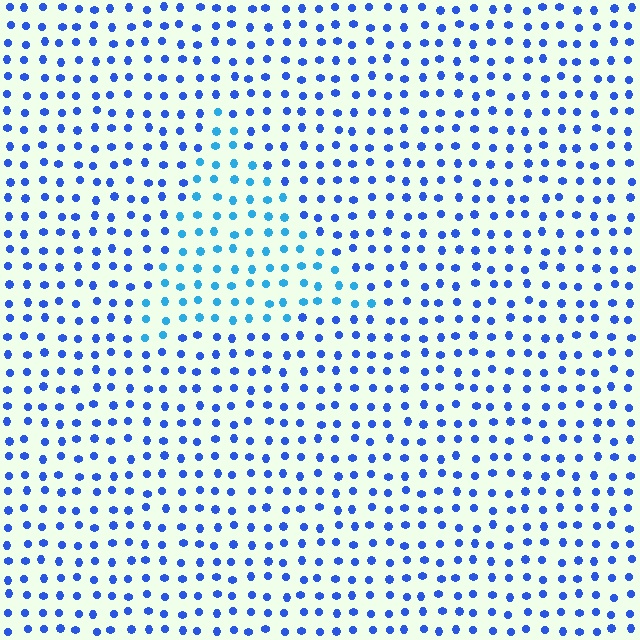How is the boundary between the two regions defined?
The boundary is defined purely by a slight shift in hue (about 28 degrees). Spacing, size, and orientation are identical on both sides.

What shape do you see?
I see a triangle.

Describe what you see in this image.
The image is filled with small blue elements in a uniform arrangement. A triangle-shaped region is visible where the elements are tinted to a slightly different hue, forming a subtle color boundary.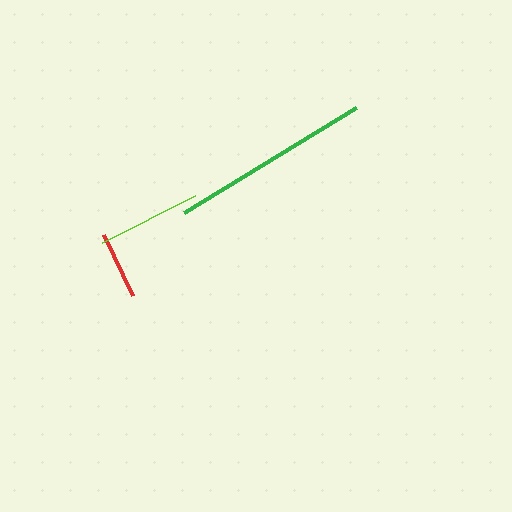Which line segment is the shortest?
The red line is the shortest at approximately 67 pixels.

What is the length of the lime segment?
The lime segment is approximately 105 pixels long.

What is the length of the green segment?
The green segment is approximately 201 pixels long.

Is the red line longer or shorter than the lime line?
The lime line is longer than the red line.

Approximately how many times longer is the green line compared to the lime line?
The green line is approximately 1.9 times the length of the lime line.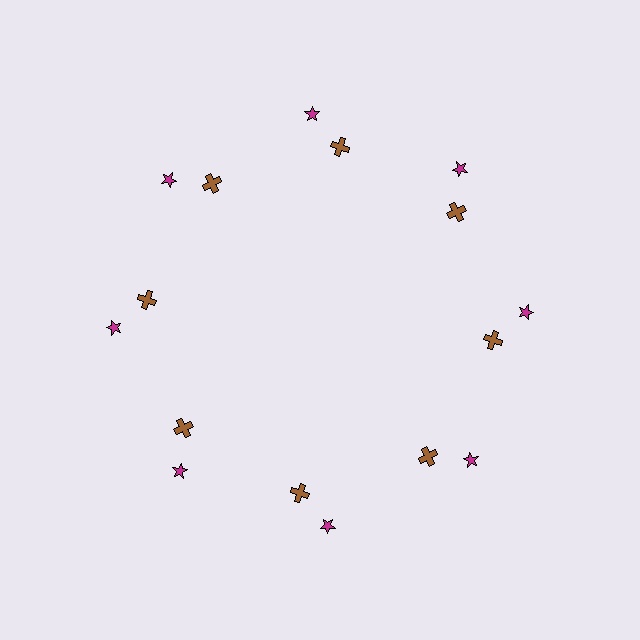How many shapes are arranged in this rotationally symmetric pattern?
There are 16 shapes, arranged in 8 groups of 2.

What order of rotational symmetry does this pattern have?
This pattern has 8-fold rotational symmetry.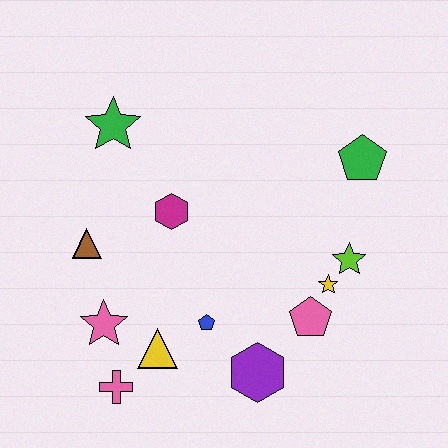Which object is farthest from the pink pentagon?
The green star is farthest from the pink pentagon.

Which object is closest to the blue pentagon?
The yellow triangle is closest to the blue pentagon.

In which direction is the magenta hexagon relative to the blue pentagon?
The magenta hexagon is above the blue pentagon.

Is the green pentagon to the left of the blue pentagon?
No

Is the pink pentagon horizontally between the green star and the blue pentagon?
No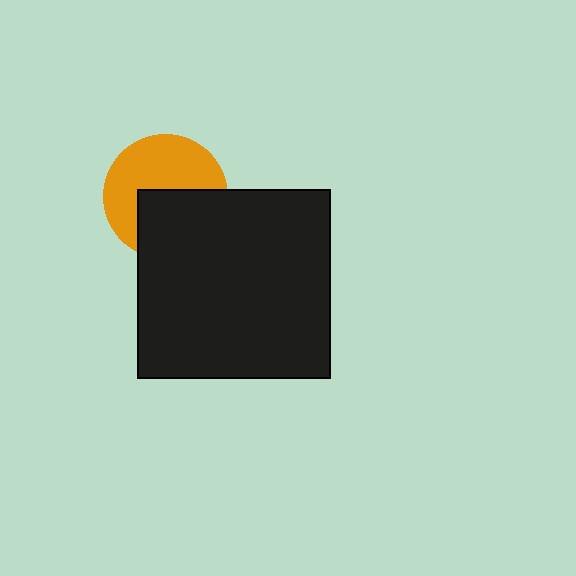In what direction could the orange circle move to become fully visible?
The orange circle could move up. That would shift it out from behind the black rectangle entirely.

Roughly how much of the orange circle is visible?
About half of it is visible (roughly 56%).